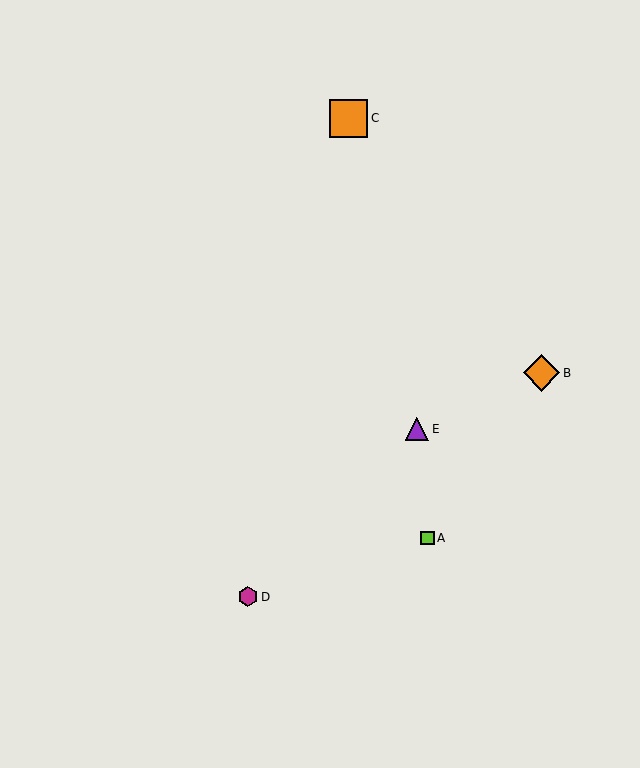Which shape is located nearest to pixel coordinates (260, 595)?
The magenta hexagon (labeled D) at (248, 597) is nearest to that location.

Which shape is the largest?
The orange square (labeled C) is the largest.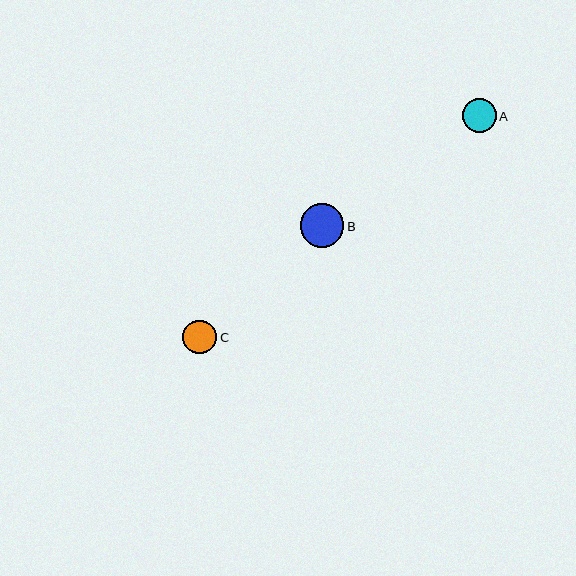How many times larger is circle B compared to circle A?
Circle B is approximately 1.3 times the size of circle A.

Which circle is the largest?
Circle B is the largest with a size of approximately 43 pixels.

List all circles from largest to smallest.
From largest to smallest: B, A, C.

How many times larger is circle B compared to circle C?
Circle B is approximately 1.3 times the size of circle C.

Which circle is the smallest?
Circle C is the smallest with a size of approximately 34 pixels.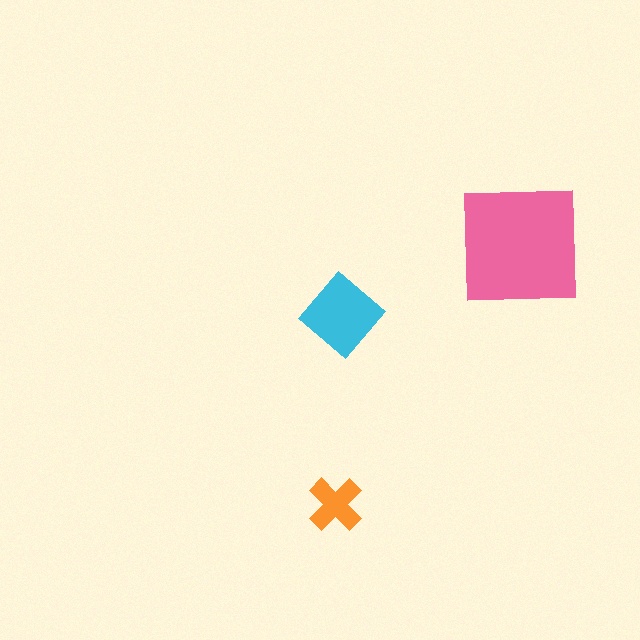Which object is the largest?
The pink square.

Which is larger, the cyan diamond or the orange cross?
The cyan diamond.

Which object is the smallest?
The orange cross.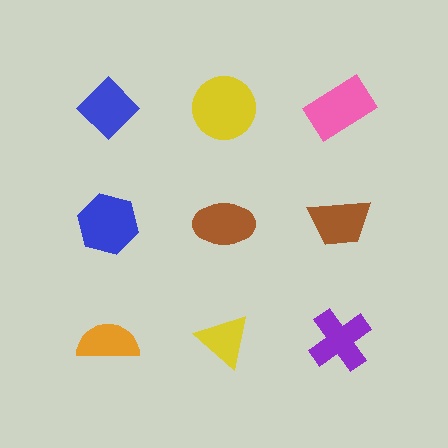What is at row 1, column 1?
A blue diamond.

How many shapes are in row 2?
3 shapes.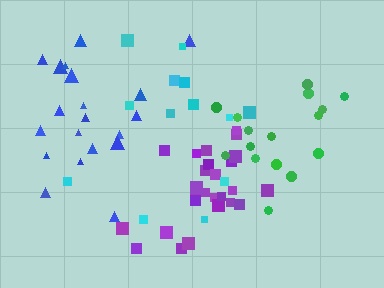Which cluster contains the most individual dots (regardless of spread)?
Purple (27).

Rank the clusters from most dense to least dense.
purple, blue, green, cyan.